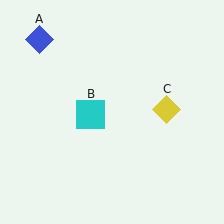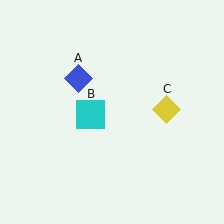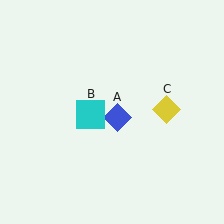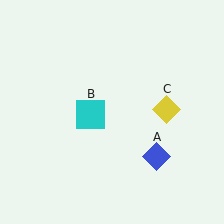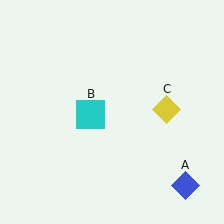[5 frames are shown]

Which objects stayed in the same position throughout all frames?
Cyan square (object B) and yellow diamond (object C) remained stationary.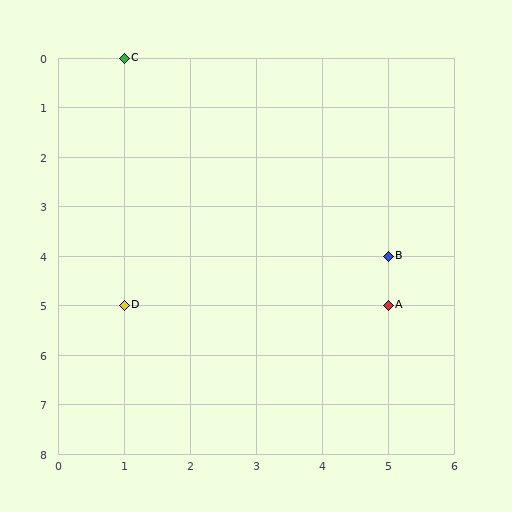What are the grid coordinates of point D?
Point D is at grid coordinates (1, 5).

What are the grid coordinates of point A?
Point A is at grid coordinates (5, 5).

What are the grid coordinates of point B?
Point B is at grid coordinates (5, 4).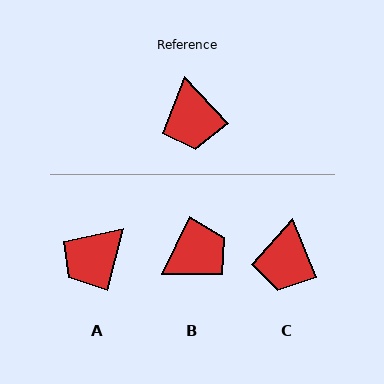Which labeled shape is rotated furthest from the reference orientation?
B, about 112 degrees away.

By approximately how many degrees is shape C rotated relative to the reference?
Approximately 20 degrees clockwise.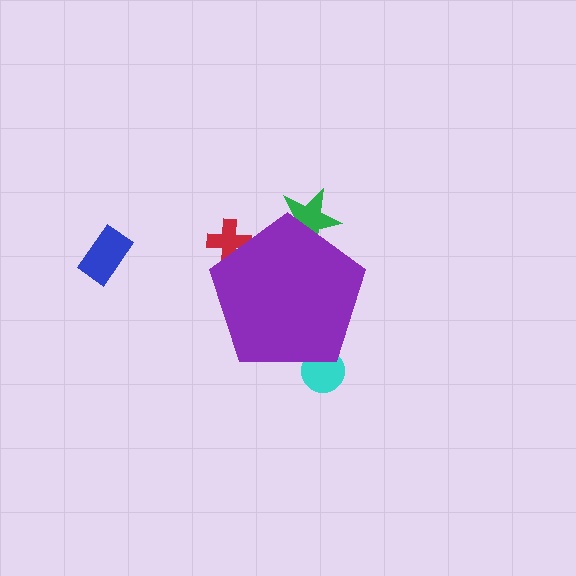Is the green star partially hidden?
Yes, the green star is partially hidden behind the purple pentagon.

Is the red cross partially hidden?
Yes, the red cross is partially hidden behind the purple pentagon.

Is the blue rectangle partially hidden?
No, the blue rectangle is fully visible.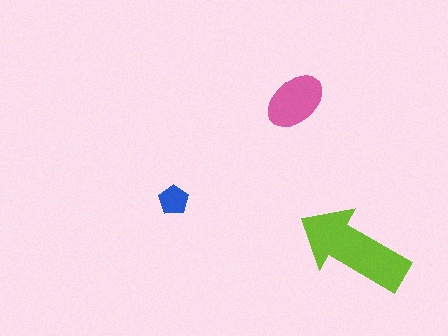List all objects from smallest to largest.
The blue pentagon, the pink ellipse, the lime arrow.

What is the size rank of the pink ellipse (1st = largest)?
2nd.